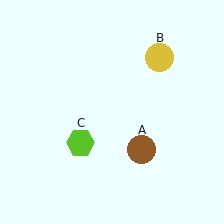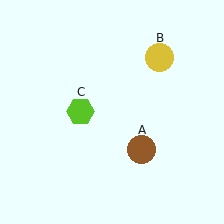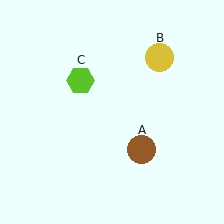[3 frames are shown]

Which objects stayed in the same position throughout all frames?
Brown circle (object A) and yellow circle (object B) remained stationary.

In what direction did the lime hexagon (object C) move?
The lime hexagon (object C) moved up.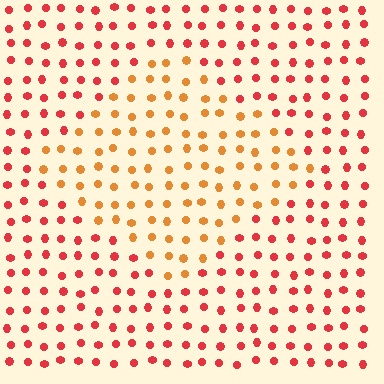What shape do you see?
I see a diamond.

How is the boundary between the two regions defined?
The boundary is defined purely by a slight shift in hue (about 34 degrees). Spacing, size, and orientation are identical on both sides.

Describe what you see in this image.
The image is filled with small red elements in a uniform arrangement. A diamond-shaped region is visible where the elements are tinted to a slightly different hue, forming a subtle color boundary.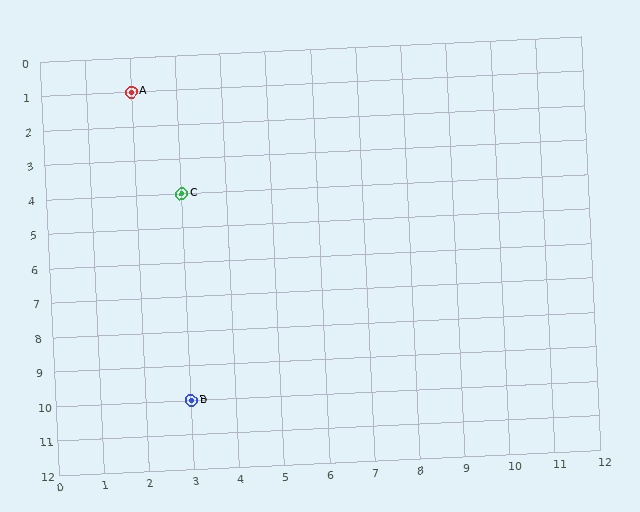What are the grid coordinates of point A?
Point A is at grid coordinates (2, 1).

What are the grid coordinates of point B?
Point B is at grid coordinates (3, 10).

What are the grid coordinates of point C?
Point C is at grid coordinates (3, 4).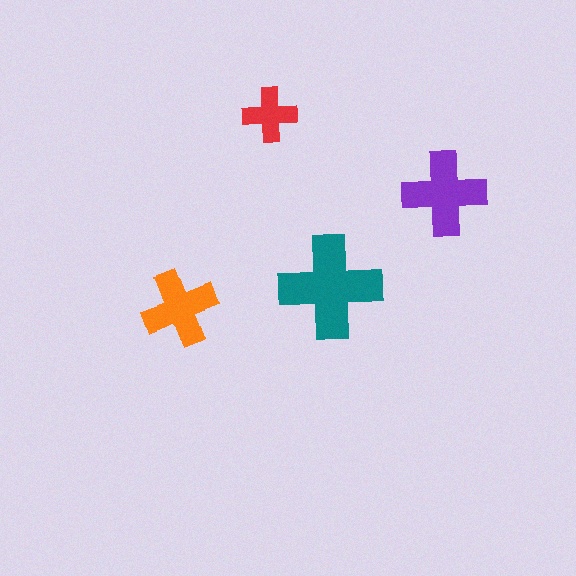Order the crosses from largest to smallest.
the teal one, the purple one, the orange one, the red one.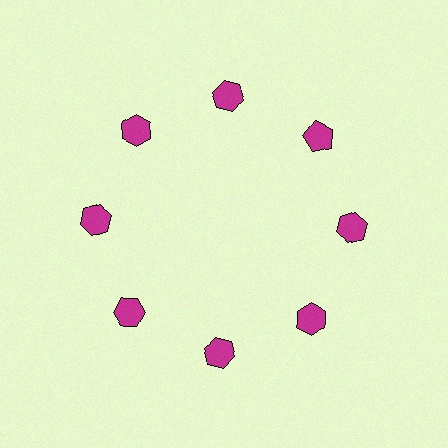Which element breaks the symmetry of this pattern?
The magenta pentagon at roughly the 2 o'clock position breaks the symmetry. All other shapes are magenta hexagons.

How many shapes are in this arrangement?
There are 8 shapes arranged in a ring pattern.